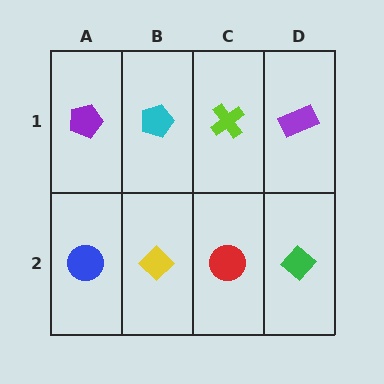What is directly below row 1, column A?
A blue circle.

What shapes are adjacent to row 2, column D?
A purple rectangle (row 1, column D), a red circle (row 2, column C).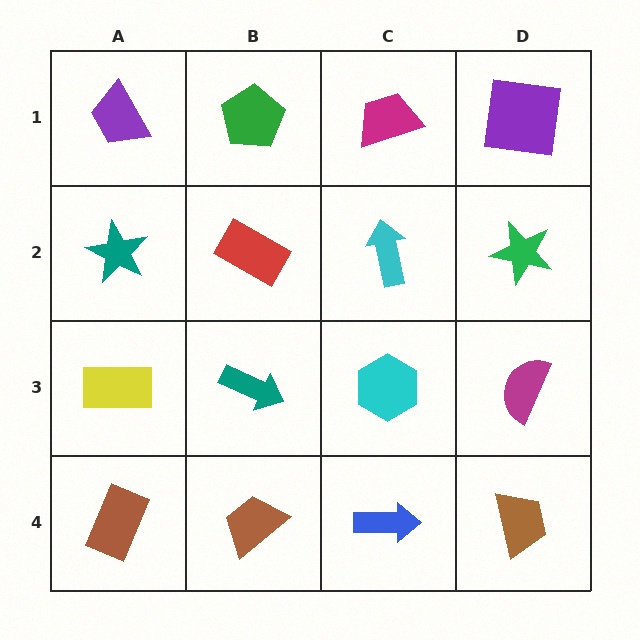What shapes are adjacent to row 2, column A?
A purple trapezoid (row 1, column A), a yellow rectangle (row 3, column A), a red rectangle (row 2, column B).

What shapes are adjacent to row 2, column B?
A green pentagon (row 1, column B), a teal arrow (row 3, column B), a teal star (row 2, column A), a cyan arrow (row 2, column C).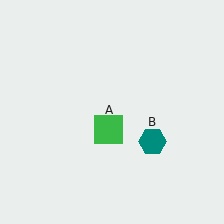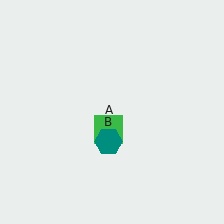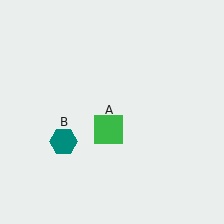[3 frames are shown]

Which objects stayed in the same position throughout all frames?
Green square (object A) remained stationary.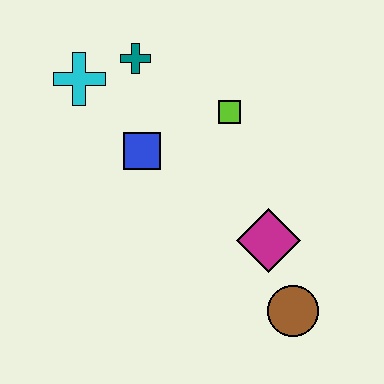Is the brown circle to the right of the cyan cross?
Yes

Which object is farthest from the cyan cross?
The brown circle is farthest from the cyan cross.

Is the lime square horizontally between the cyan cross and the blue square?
No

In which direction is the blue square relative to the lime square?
The blue square is to the left of the lime square.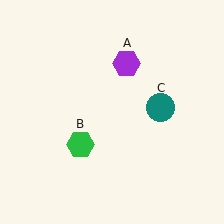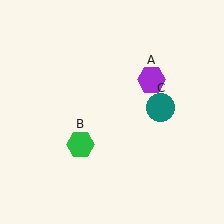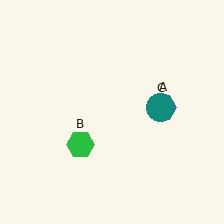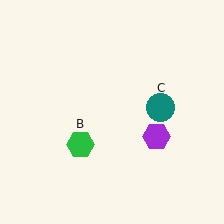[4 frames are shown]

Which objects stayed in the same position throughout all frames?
Green hexagon (object B) and teal circle (object C) remained stationary.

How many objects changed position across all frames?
1 object changed position: purple hexagon (object A).